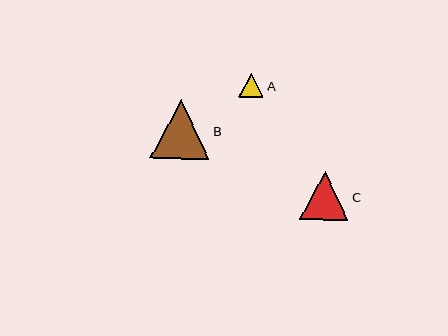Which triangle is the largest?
Triangle B is the largest with a size of approximately 60 pixels.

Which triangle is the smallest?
Triangle A is the smallest with a size of approximately 25 pixels.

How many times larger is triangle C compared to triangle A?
Triangle C is approximately 2.0 times the size of triangle A.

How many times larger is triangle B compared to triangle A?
Triangle B is approximately 2.4 times the size of triangle A.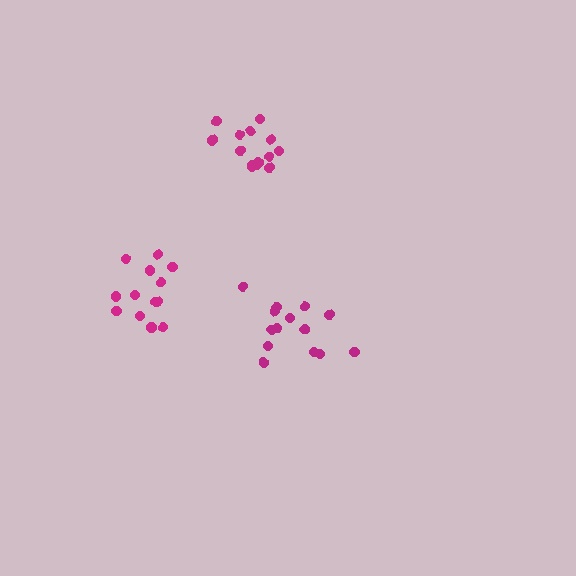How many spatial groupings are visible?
There are 3 spatial groupings.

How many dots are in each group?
Group 1: 14 dots, Group 2: 14 dots, Group 3: 13 dots (41 total).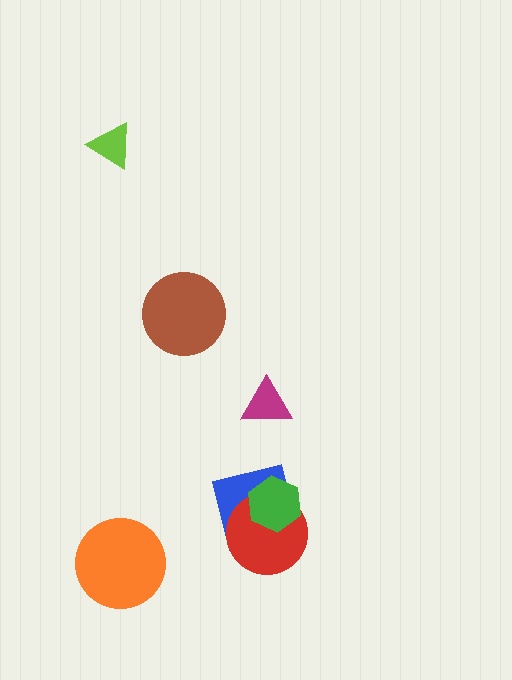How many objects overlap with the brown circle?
0 objects overlap with the brown circle.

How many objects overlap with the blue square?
2 objects overlap with the blue square.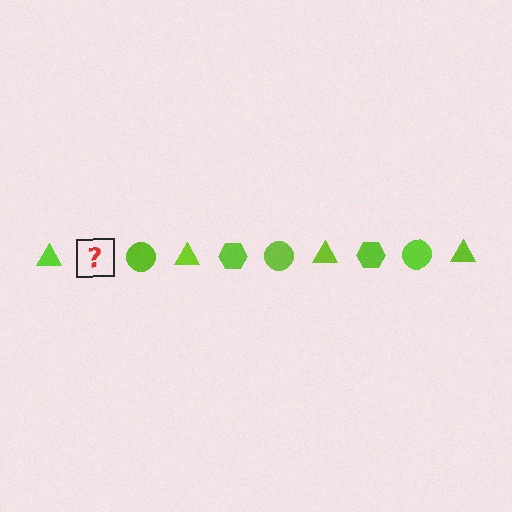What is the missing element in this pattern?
The missing element is a lime hexagon.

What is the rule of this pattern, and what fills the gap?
The rule is that the pattern cycles through triangle, hexagon, circle shapes in lime. The gap should be filled with a lime hexagon.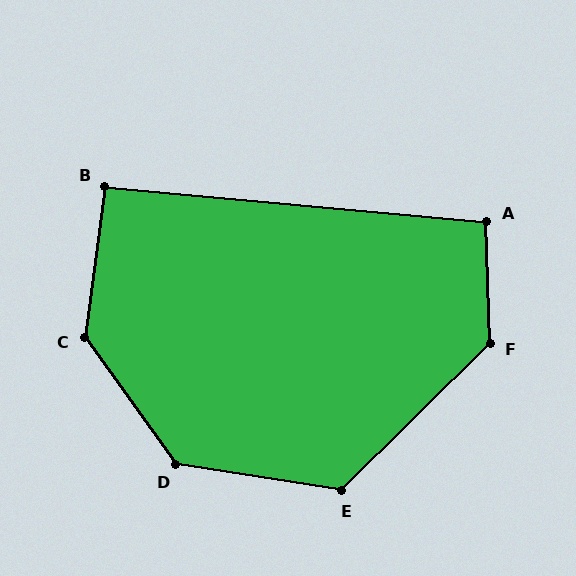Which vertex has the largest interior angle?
C, at approximately 137 degrees.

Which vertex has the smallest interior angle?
B, at approximately 92 degrees.